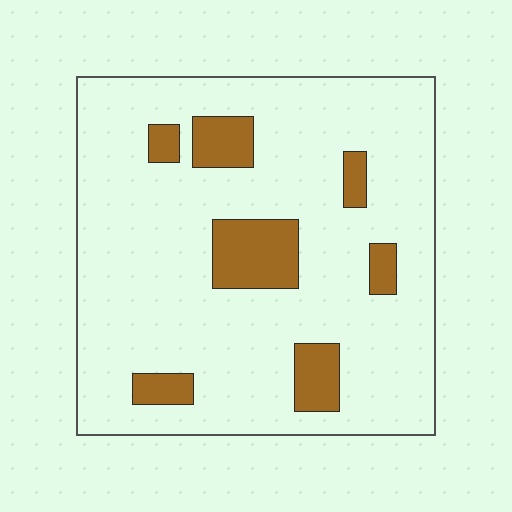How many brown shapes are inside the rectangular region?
7.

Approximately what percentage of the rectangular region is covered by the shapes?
Approximately 15%.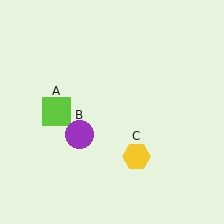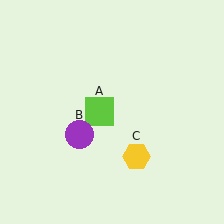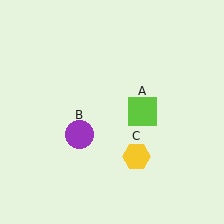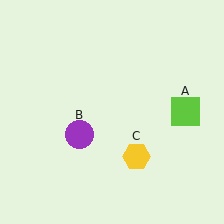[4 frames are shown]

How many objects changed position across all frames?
1 object changed position: lime square (object A).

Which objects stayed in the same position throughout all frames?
Purple circle (object B) and yellow hexagon (object C) remained stationary.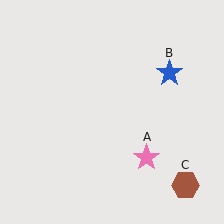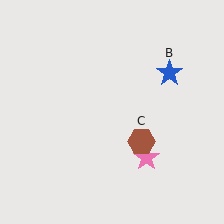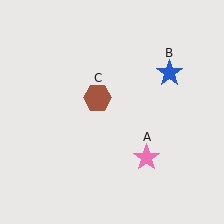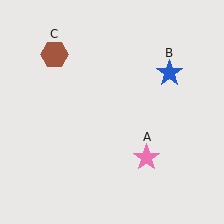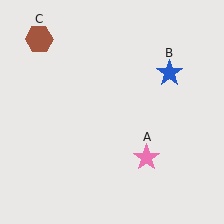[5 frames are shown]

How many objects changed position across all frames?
1 object changed position: brown hexagon (object C).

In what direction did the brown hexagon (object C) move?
The brown hexagon (object C) moved up and to the left.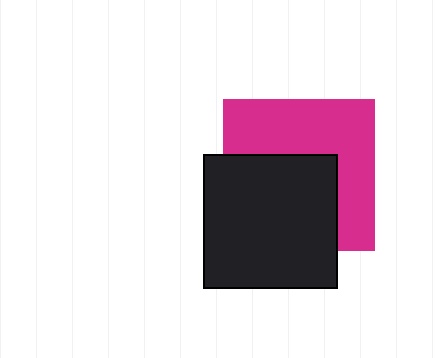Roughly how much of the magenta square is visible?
About half of it is visible (roughly 52%).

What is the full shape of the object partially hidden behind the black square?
The partially hidden object is a magenta square.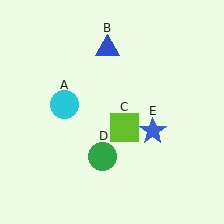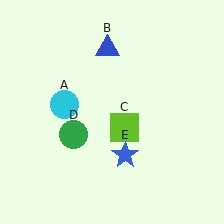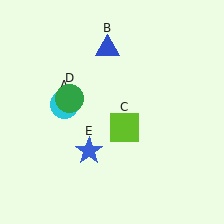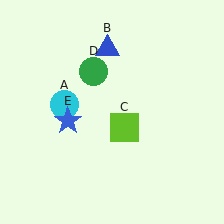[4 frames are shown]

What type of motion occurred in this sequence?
The green circle (object D), blue star (object E) rotated clockwise around the center of the scene.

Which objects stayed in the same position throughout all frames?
Cyan circle (object A) and blue triangle (object B) and lime square (object C) remained stationary.